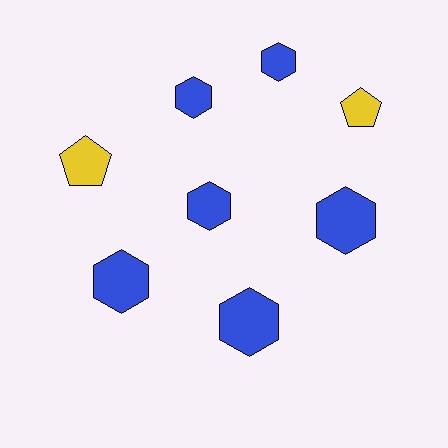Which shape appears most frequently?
Hexagon, with 6 objects.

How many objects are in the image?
There are 8 objects.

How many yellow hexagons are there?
There are no yellow hexagons.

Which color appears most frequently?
Blue, with 6 objects.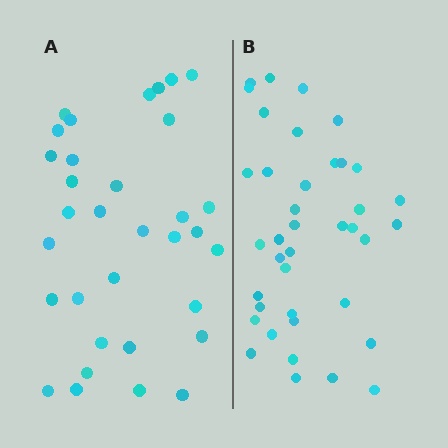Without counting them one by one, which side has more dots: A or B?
Region B (the right region) has more dots.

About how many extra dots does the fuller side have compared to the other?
Region B has about 6 more dots than region A.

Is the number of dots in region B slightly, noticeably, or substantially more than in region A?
Region B has only slightly more — the two regions are fairly close. The ratio is roughly 1.2 to 1.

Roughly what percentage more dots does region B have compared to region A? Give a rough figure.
About 20% more.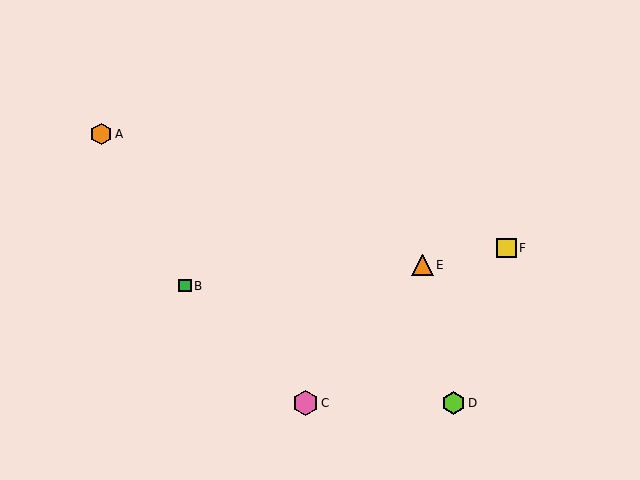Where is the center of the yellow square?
The center of the yellow square is at (507, 248).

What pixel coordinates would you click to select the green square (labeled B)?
Click at (185, 286) to select the green square B.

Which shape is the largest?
The pink hexagon (labeled C) is the largest.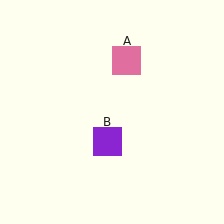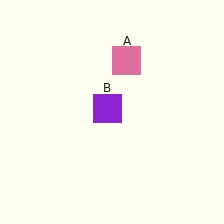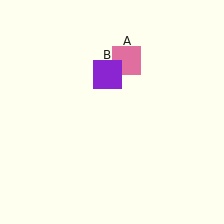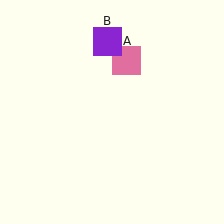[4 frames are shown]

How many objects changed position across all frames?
1 object changed position: purple square (object B).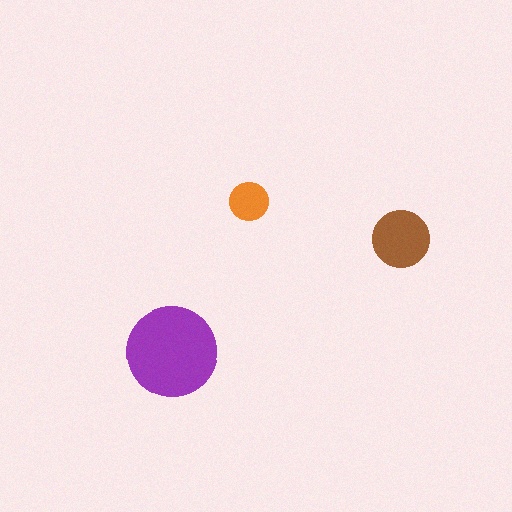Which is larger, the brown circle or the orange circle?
The brown one.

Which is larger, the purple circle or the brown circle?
The purple one.